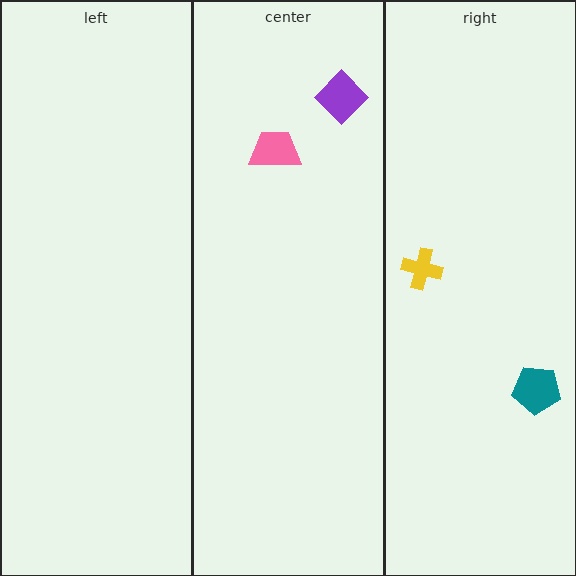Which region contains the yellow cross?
The right region.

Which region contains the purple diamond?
The center region.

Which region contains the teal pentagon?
The right region.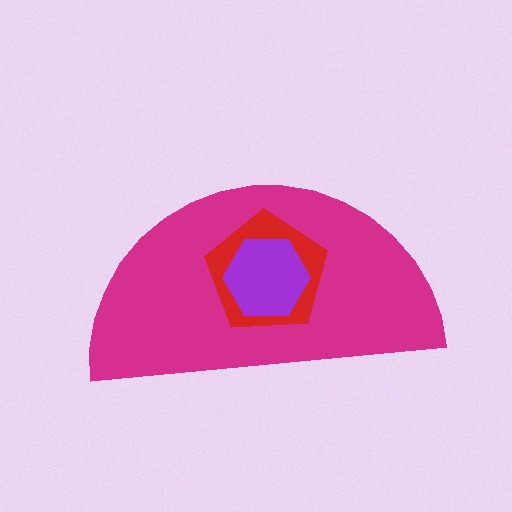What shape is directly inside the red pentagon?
The purple hexagon.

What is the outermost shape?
The magenta semicircle.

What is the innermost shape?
The purple hexagon.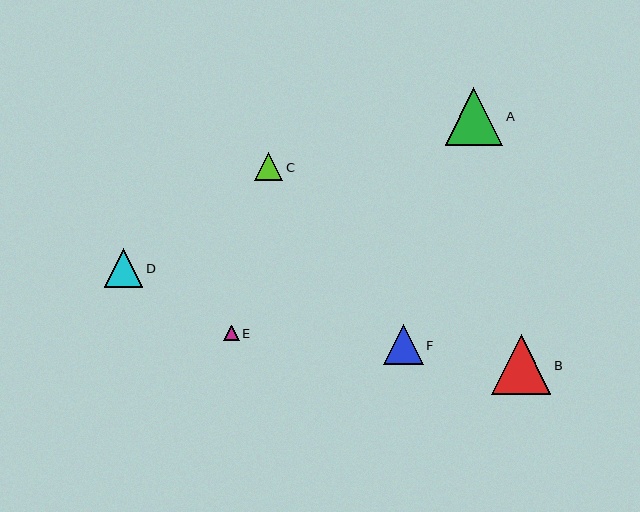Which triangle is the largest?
Triangle B is the largest with a size of approximately 59 pixels.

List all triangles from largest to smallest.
From largest to smallest: B, A, F, D, C, E.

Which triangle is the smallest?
Triangle E is the smallest with a size of approximately 16 pixels.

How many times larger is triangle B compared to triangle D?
Triangle B is approximately 1.6 times the size of triangle D.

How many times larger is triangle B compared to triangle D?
Triangle B is approximately 1.6 times the size of triangle D.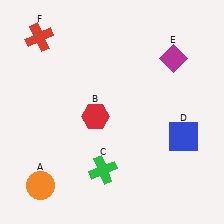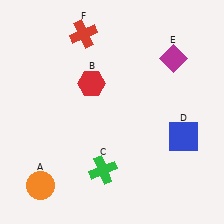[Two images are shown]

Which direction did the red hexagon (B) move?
The red hexagon (B) moved up.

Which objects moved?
The objects that moved are: the red hexagon (B), the red cross (F).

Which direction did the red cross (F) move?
The red cross (F) moved right.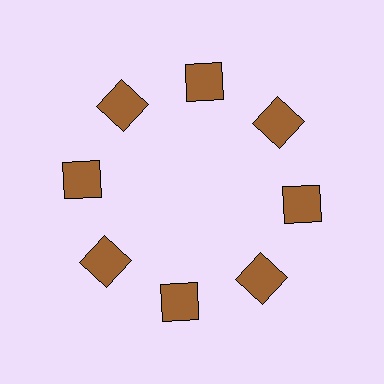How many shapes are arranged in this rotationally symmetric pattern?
There are 8 shapes, arranged in 8 groups of 1.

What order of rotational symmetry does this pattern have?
This pattern has 8-fold rotational symmetry.